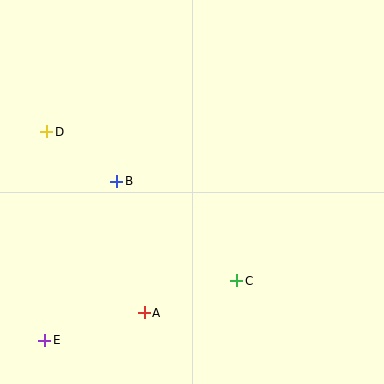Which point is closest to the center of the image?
Point B at (117, 181) is closest to the center.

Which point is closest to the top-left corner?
Point D is closest to the top-left corner.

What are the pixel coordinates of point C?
Point C is at (237, 281).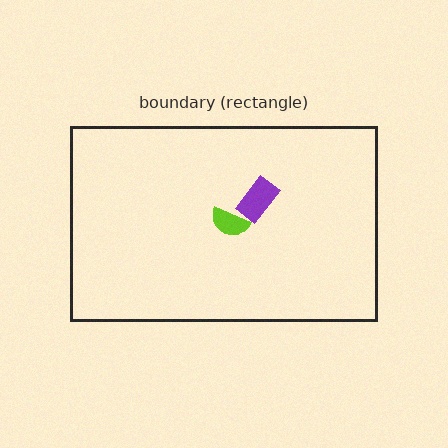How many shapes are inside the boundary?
2 inside, 0 outside.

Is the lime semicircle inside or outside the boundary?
Inside.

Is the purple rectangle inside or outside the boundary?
Inside.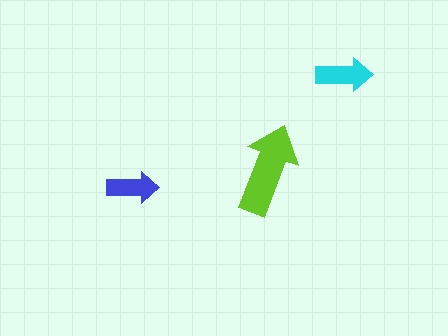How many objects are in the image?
There are 3 objects in the image.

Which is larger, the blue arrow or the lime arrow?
The lime one.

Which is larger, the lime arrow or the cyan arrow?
The lime one.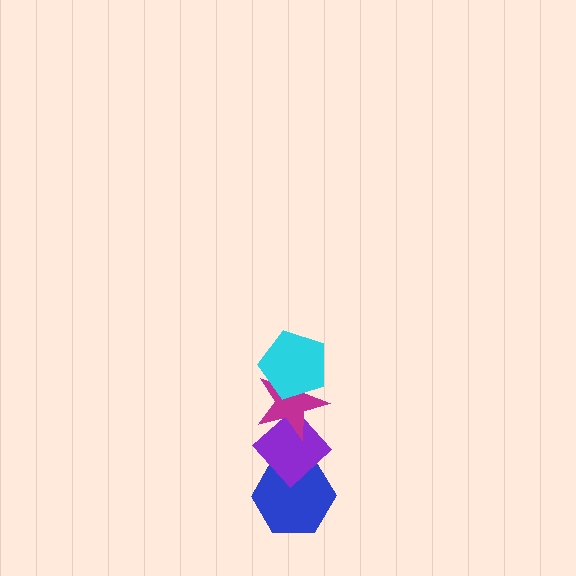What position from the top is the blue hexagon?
The blue hexagon is 4th from the top.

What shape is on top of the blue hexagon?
The purple diamond is on top of the blue hexagon.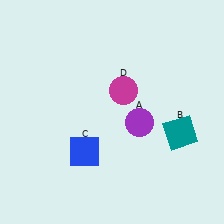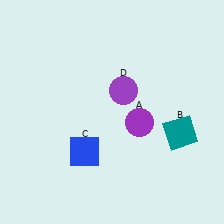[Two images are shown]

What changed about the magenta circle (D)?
In Image 1, D is magenta. In Image 2, it changed to purple.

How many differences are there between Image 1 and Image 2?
There is 1 difference between the two images.